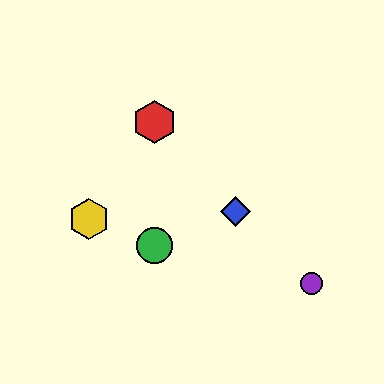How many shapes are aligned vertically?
2 shapes (the red hexagon, the green circle) are aligned vertically.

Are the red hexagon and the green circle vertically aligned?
Yes, both are at x≈154.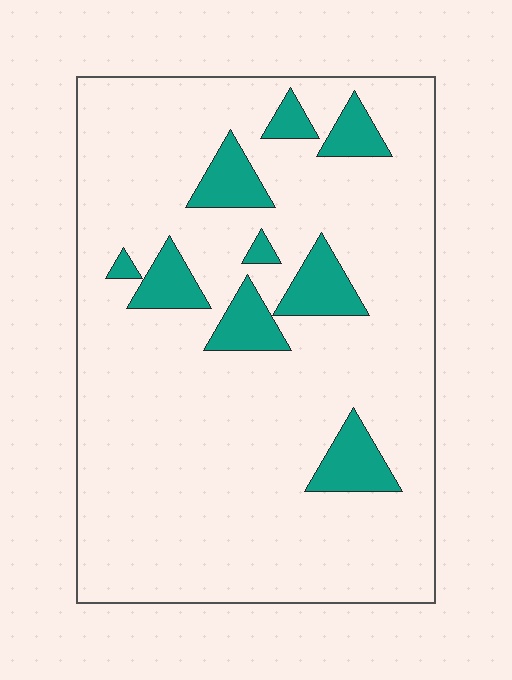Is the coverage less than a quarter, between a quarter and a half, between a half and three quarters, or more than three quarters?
Less than a quarter.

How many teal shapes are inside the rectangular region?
9.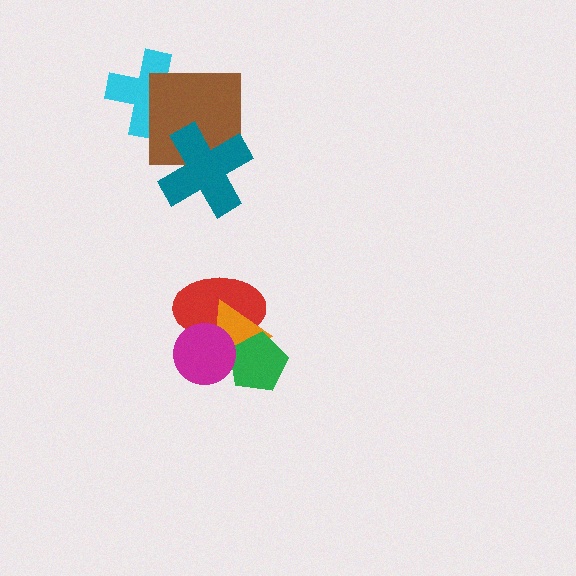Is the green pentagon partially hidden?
Yes, it is partially covered by another shape.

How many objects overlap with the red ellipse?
3 objects overlap with the red ellipse.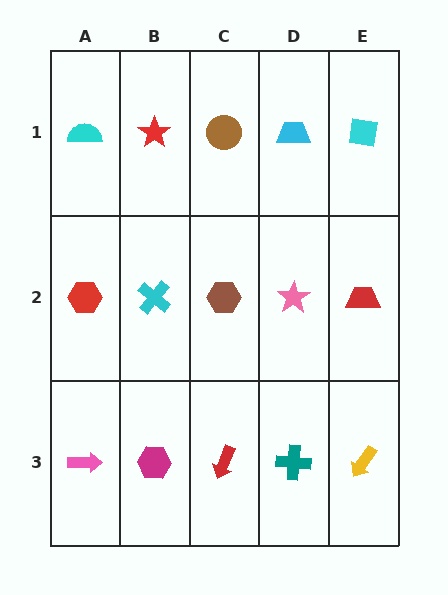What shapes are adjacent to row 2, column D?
A cyan trapezoid (row 1, column D), a teal cross (row 3, column D), a brown hexagon (row 2, column C), a red trapezoid (row 2, column E).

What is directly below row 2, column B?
A magenta hexagon.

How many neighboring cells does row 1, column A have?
2.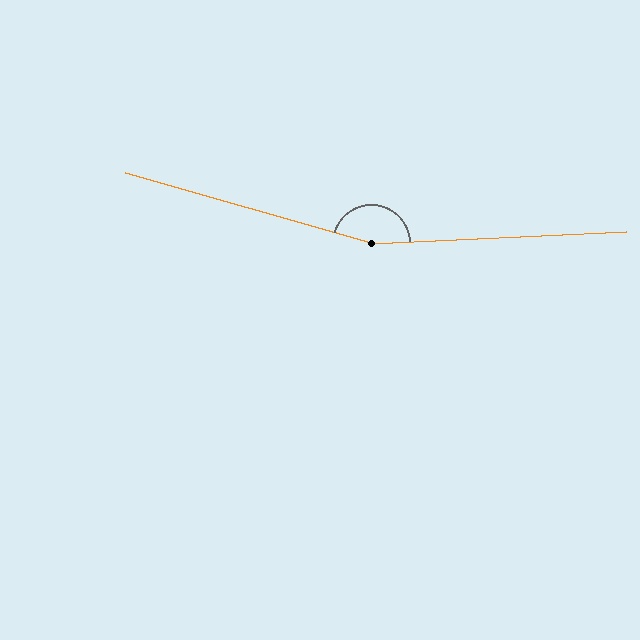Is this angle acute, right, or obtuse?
It is obtuse.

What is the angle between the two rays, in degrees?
Approximately 162 degrees.